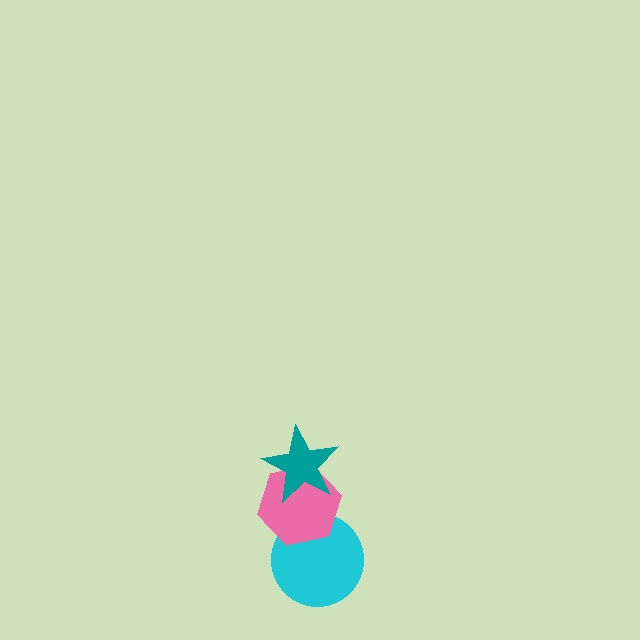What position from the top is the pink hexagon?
The pink hexagon is 2nd from the top.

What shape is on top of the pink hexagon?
The teal star is on top of the pink hexagon.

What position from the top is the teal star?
The teal star is 1st from the top.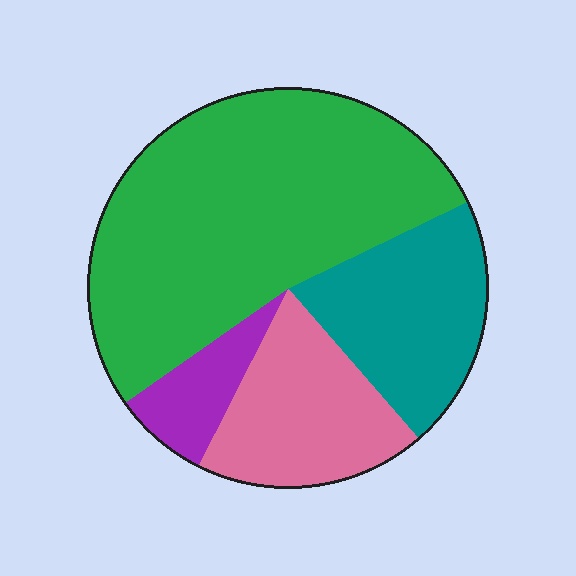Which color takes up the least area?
Purple, at roughly 10%.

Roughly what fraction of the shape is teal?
Teal covers about 20% of the shape.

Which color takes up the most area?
Green, at roughly 55%.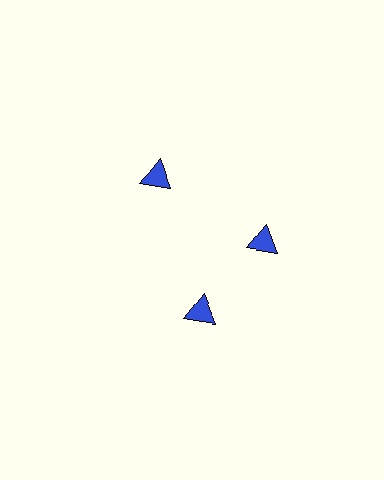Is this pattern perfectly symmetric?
No. The 3 blue triangles are arranged in a ring, but one element near the 7 o'clock position is rotated out of alignment along the ring, breaking the 3-fold rotational symmetry.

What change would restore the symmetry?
The symmetry would be restored by rotating it back into even spacing with its neighbors so that all 3 triangles sit at equal angles and equal distance from the center.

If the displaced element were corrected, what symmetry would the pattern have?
It would have 3-fold rotational symmetry — the pattern would map onto itself every 120 degrees.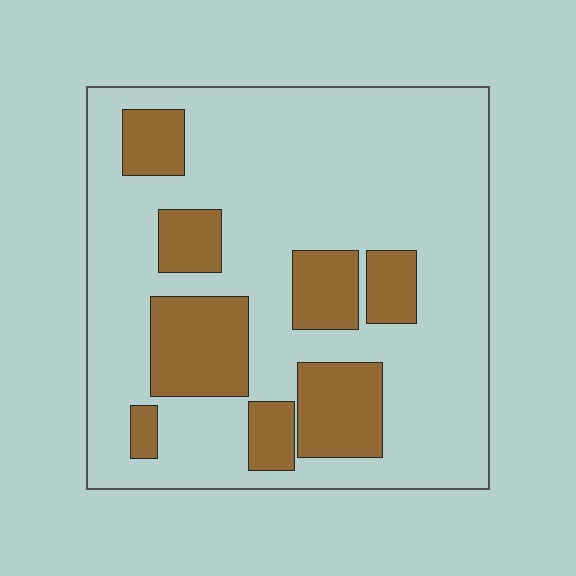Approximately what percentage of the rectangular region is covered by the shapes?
Approximately 25%.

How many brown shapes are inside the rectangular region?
8.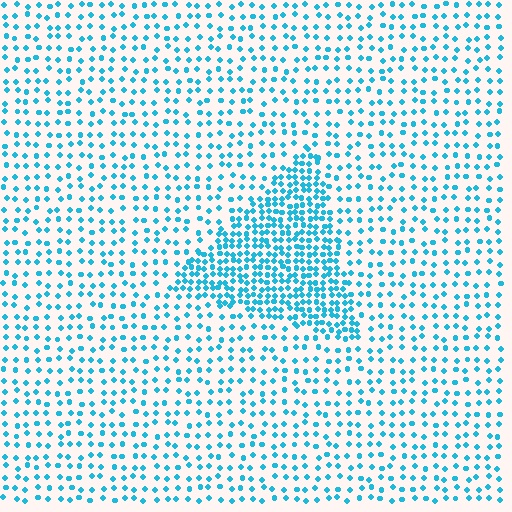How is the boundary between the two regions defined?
The boundary is defined by a change in element density (approximately 2.4x ratio). All elements are the same color, size, and shape.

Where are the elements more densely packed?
The elements are more densely packed inside the triangle boundary.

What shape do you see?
I see a triangle.